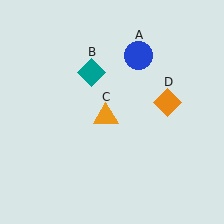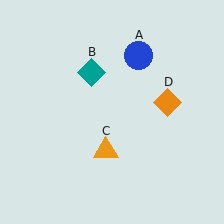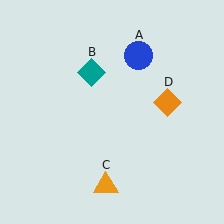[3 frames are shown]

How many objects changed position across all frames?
1 object changed position: orange triangle (object C).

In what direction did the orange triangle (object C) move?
The orange triangle (object C) moved down.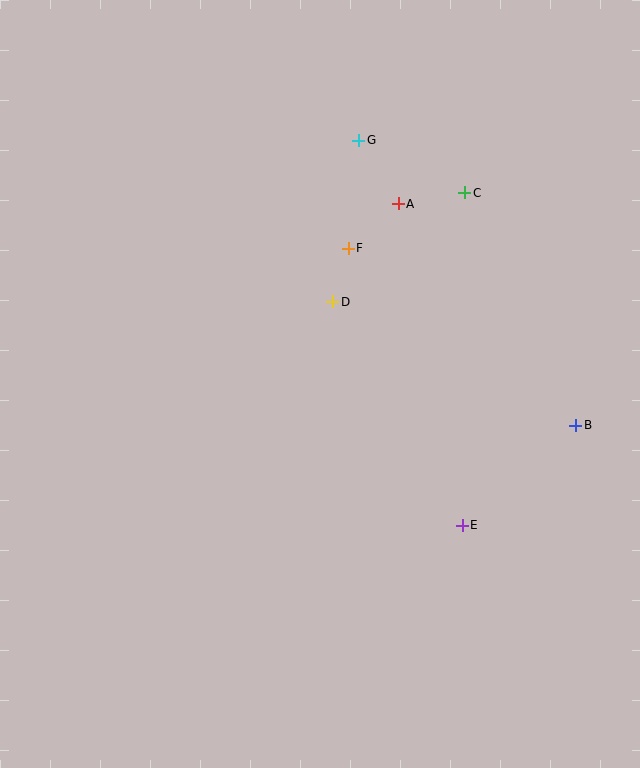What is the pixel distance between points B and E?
The distance between B and E is 151 pixels.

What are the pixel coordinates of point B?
Point B is at (576, 425).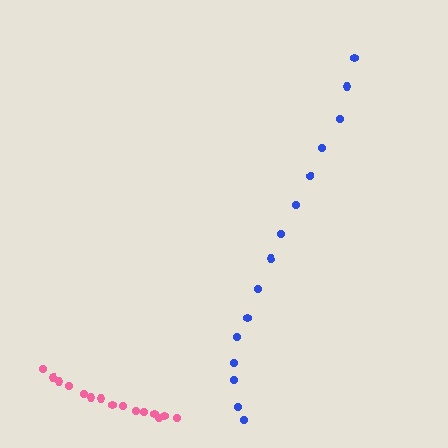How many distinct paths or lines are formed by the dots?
There are 2 distinct paths.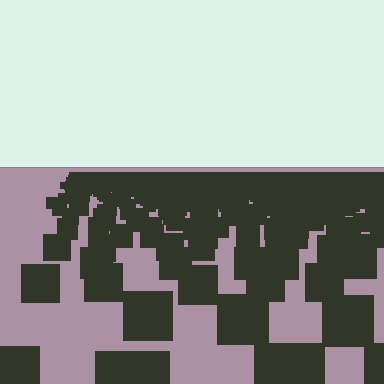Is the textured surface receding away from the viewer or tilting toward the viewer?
The surface is receding away from the viewer. Texture elements get smaller and denser toward the top.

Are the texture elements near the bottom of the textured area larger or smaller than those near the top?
Larger. Near the bottom, elements are closer to the viewer and appear at a bigger on-screen size.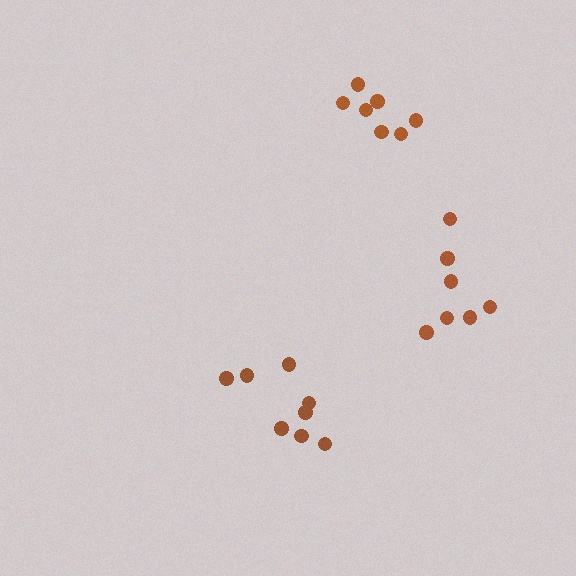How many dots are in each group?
Group 1: 8 dots, Group 2: 7 dots, Group 3: 7 dots (22 total).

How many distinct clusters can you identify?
There are 3 distinct clusters.